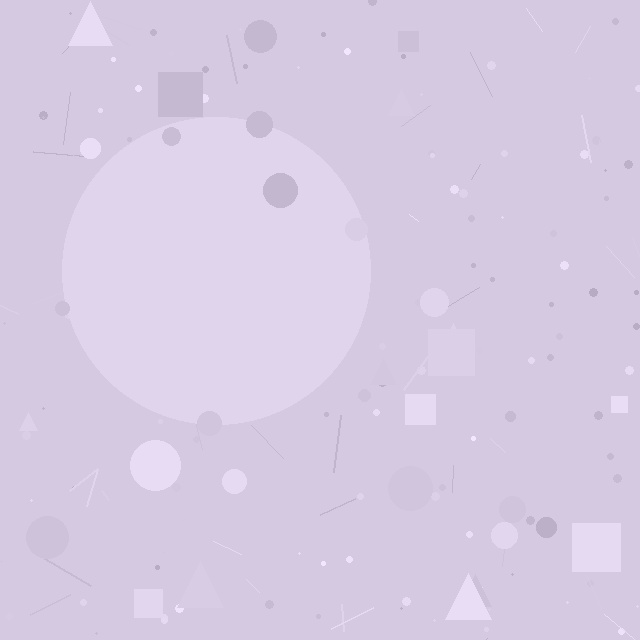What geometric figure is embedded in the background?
A circle is embedded in the background.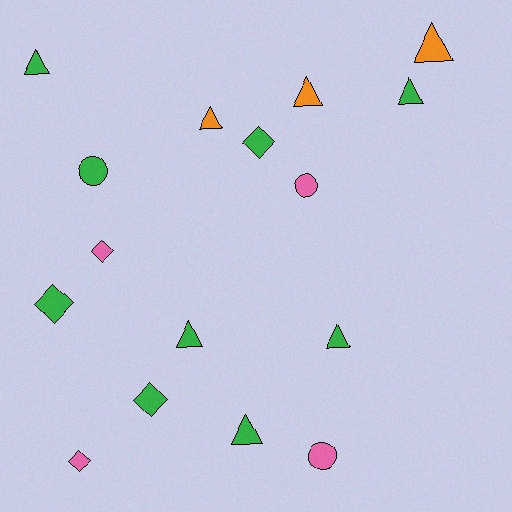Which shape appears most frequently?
Triangle, with 8 objects.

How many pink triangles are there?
There are no pink triangles.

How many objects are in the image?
There are 16 objects.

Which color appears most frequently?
Green, with 9 objects.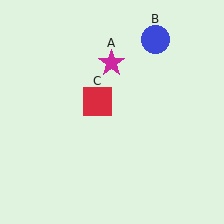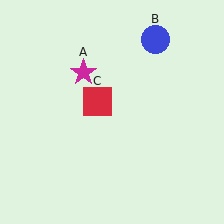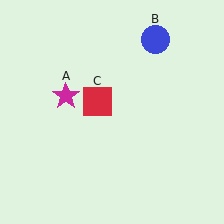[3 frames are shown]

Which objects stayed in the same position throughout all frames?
Blue circle (object B) and red square (object C) remained stationary.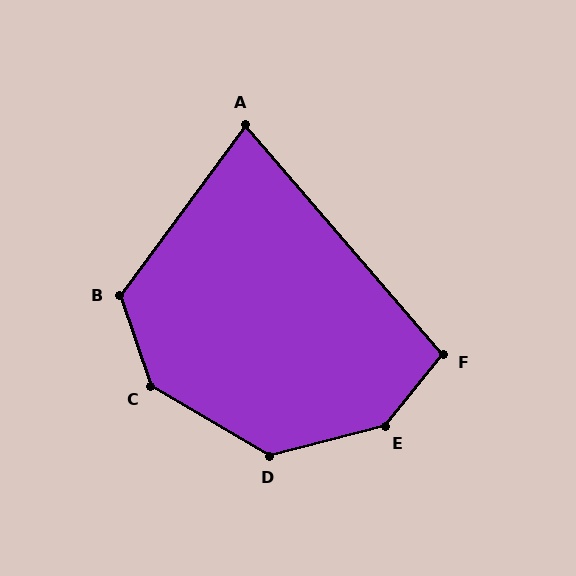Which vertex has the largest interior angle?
E, at approximately 143 degrees.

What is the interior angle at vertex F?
Approximately 100 degrees (obtuse).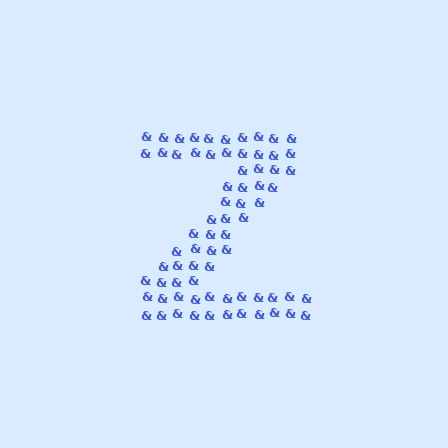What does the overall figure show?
The overall figure shows the letter Z.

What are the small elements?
The small elements are ampersands.